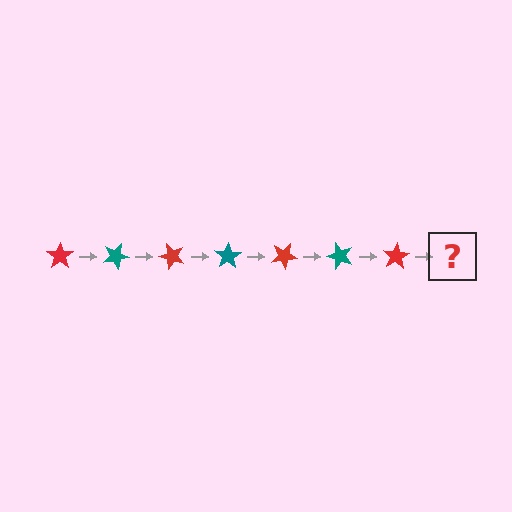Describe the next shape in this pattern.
It should be a teal star, rotated 175 degrees from the start.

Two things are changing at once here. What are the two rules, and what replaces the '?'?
The two rules are that it rotates 25 degrees each step and the color cycles through red and teal. The '?' should be a teal star, rotated 175 degrees from the start.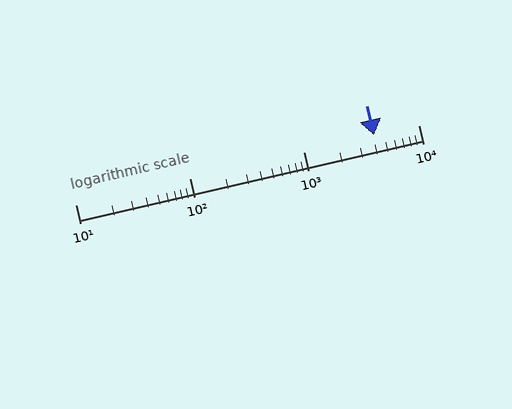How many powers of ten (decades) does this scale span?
The scale spans 3 decades, from 10 to 10000.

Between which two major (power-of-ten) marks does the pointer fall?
The pointer is between 1000 and 10000.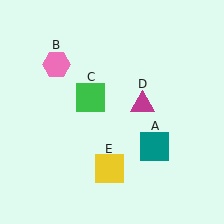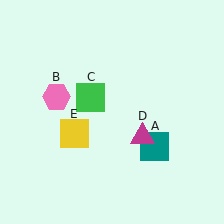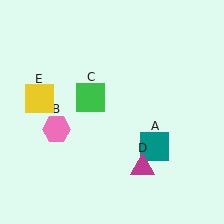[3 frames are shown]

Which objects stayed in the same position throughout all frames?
Teal square (object A) and green square (object C) remained stationary.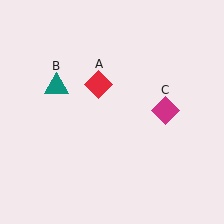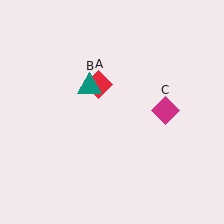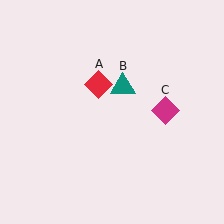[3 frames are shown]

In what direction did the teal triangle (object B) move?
The teal triangle (object B) moved right.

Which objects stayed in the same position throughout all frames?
Red diamond (object A) and magenta diamond (object C) remained stationary.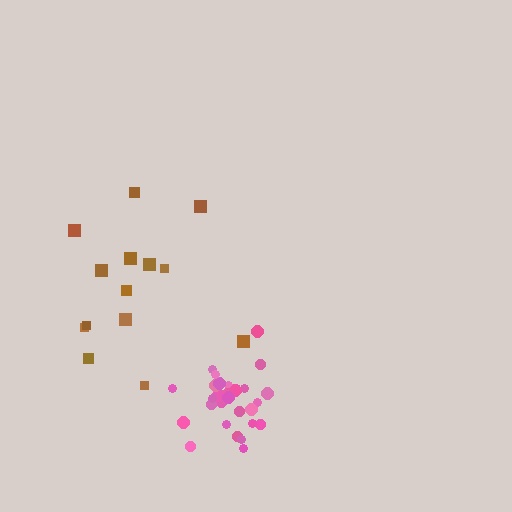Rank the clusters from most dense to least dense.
pink, brown.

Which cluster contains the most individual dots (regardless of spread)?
Pink (32).